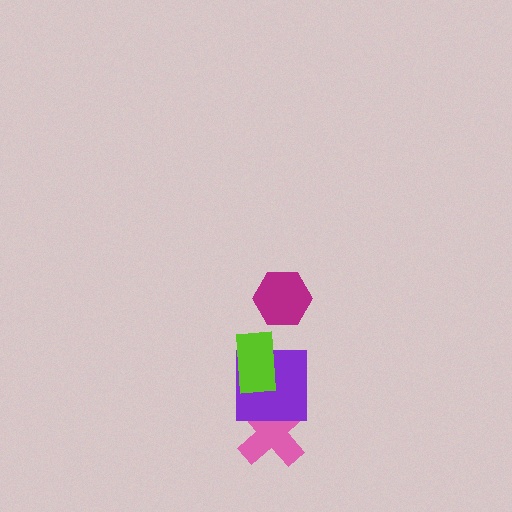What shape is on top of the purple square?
The lime rectangle is on top of the purple square.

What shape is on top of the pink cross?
The purple square is on top of the pink cross.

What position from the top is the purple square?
The purple square is 3rd from the top.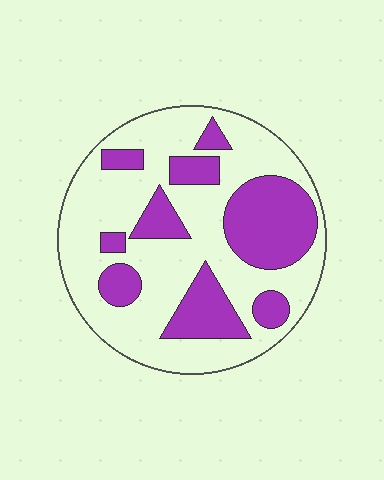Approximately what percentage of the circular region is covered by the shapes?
Approximately 35%.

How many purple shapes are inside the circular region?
9.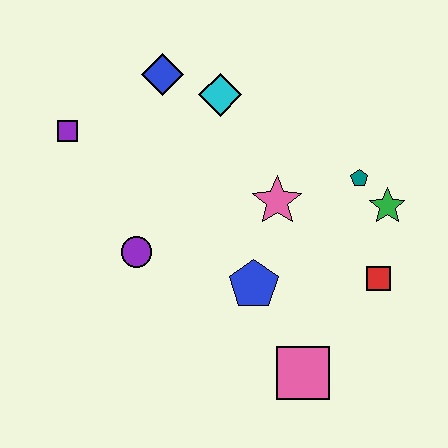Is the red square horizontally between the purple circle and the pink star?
No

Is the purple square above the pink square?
Yes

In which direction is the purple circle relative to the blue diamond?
The purple circle is below the blue diamond.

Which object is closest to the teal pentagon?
The green star is closest to the teal pentagon.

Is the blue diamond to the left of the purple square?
No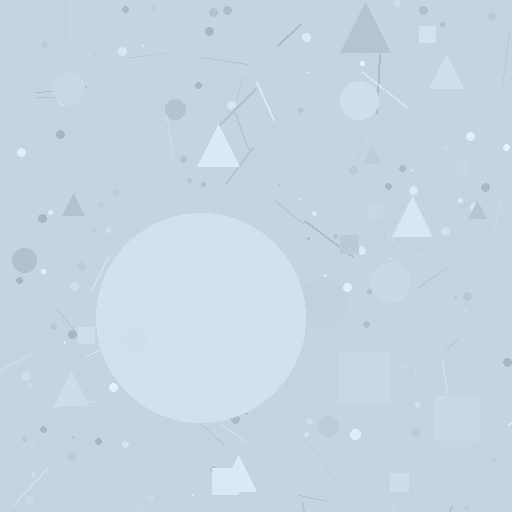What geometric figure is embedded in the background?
A circle is embedded in the background.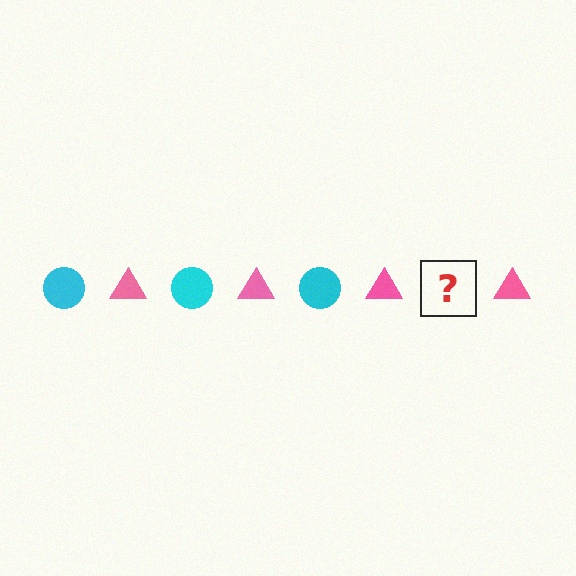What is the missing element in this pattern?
The missing element is a cyan circle.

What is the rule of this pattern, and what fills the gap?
The rule is that the pattern alternates between cyan circle and pink triangle. The gap should be filled with a cyan circle.